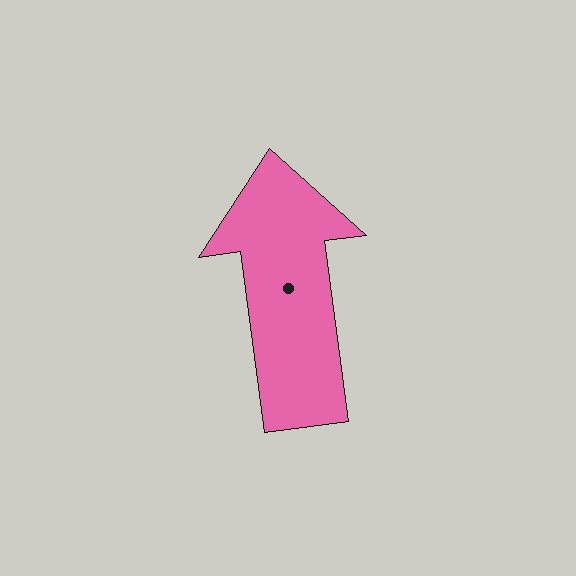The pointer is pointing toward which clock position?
Roughly 12 o'clock.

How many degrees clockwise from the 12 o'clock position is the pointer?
Approximately 353 degrees.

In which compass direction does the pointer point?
North.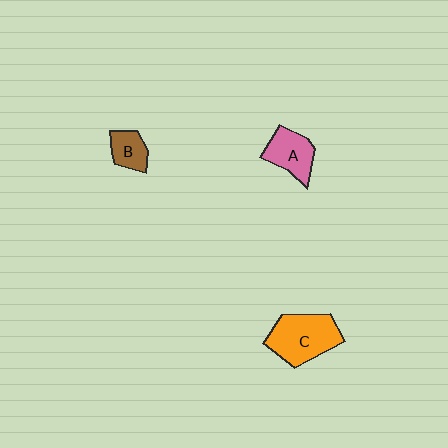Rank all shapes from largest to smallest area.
From largest to smallest: C (orange), A (pink), B (brown).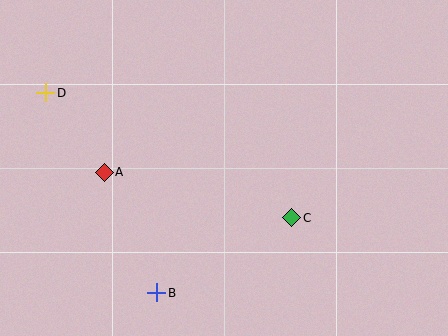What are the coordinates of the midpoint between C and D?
The midpoint between C and D is at (169, 155).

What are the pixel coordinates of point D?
Point D is at (46, 93).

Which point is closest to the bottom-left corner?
Point B is closest to the bottom-left corner.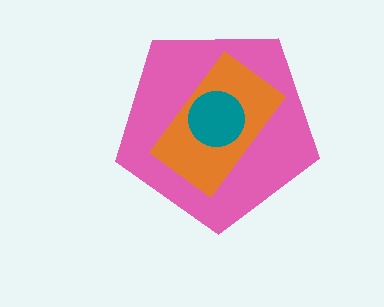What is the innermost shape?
The teal circle.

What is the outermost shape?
The pink pentagon.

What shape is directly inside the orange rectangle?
The teal circle.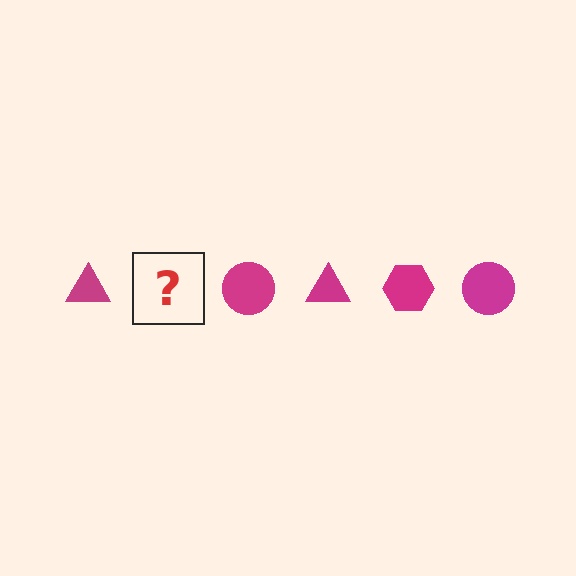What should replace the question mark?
The question mark should be replaced with a magenta hexagon.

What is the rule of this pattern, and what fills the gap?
The rule is that the pattern cycles through triangle, hexagon, circle shapes in magenta. The gap should be filled with a magenta hexagon.